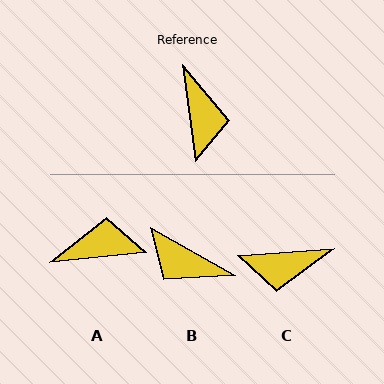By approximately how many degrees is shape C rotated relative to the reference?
Approximately 94 degrees clockwise.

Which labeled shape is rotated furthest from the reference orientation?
B, about 127 degrees away.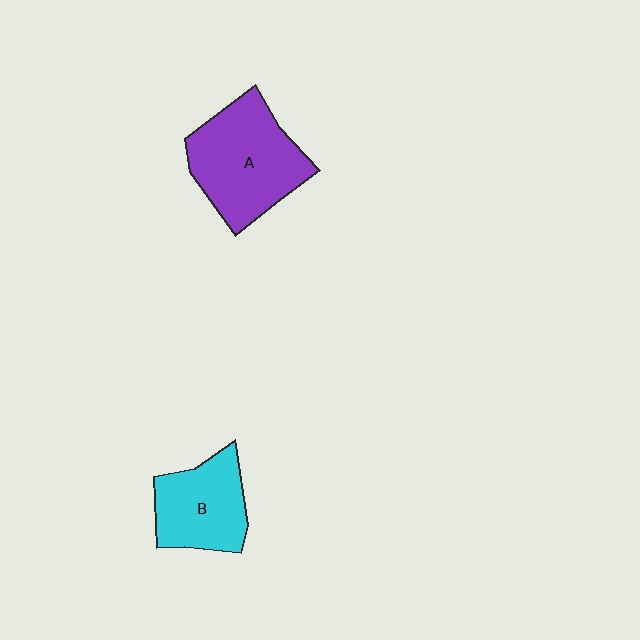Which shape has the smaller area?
Shape B (cyan).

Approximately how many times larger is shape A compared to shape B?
Approximately 1.4 times.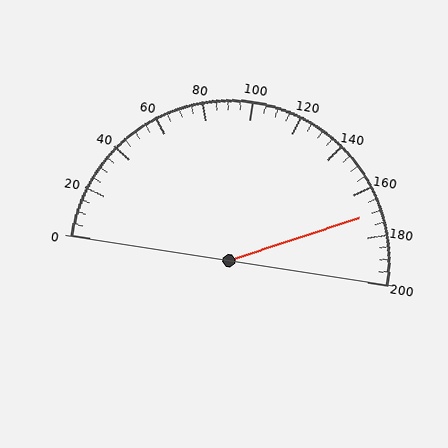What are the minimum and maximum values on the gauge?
The gauge ranges from 0 to 200.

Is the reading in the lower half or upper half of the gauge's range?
The reading is in the upper half of the range (0 to 200).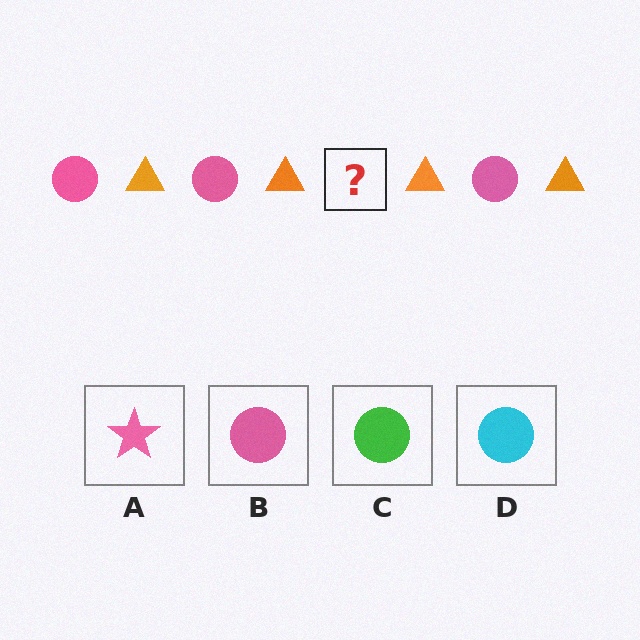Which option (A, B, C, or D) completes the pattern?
B.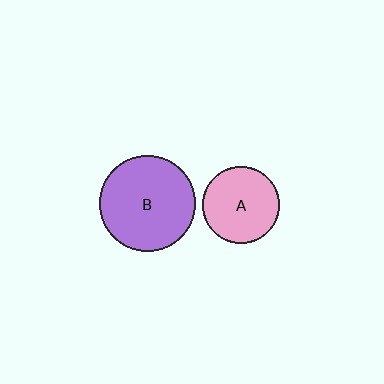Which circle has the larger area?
Circle B (purple).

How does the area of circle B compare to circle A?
Approximately 1.5 times.